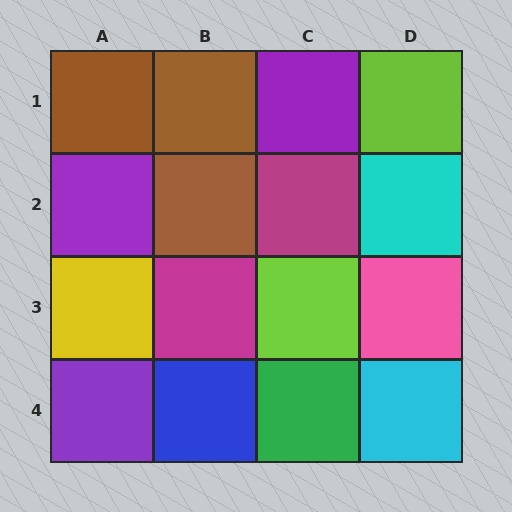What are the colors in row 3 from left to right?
Yellow, magenta, lime, pink.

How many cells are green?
1 cell is green.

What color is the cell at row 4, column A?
Purple.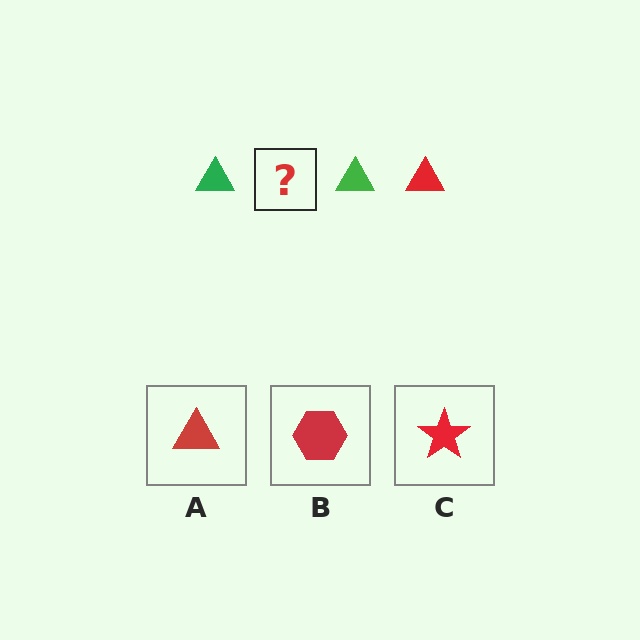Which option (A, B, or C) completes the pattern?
A.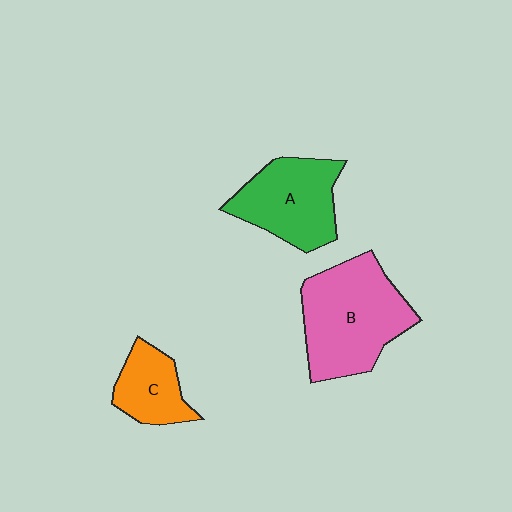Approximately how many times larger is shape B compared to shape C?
Approximately 2.1 times.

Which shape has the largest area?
Shape B (pink).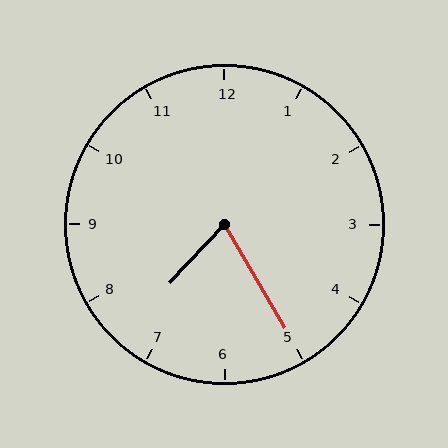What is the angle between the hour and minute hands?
Approximately 72 degrees.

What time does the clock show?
7:25.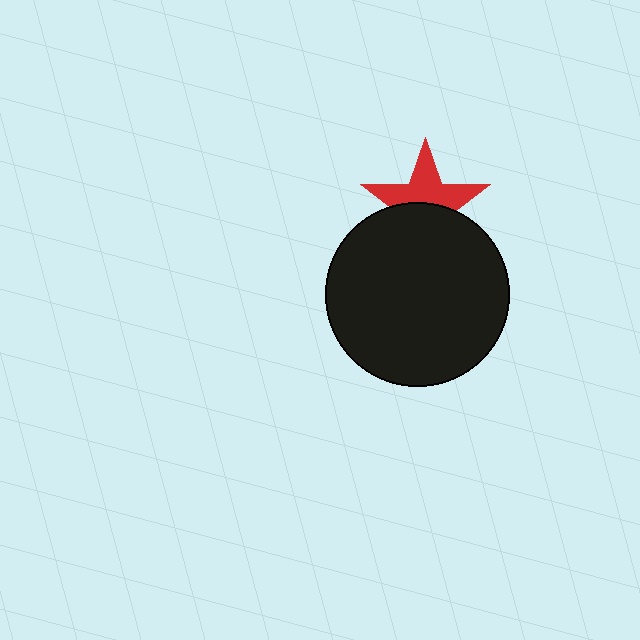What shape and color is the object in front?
The object in front is a black circle.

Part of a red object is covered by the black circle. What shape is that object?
It is a star.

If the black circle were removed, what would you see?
You would see the complete red star.